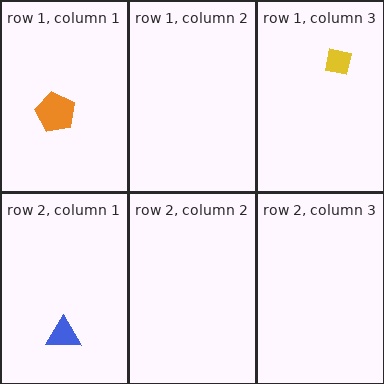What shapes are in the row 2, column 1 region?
The blue triangle.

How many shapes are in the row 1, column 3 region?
1.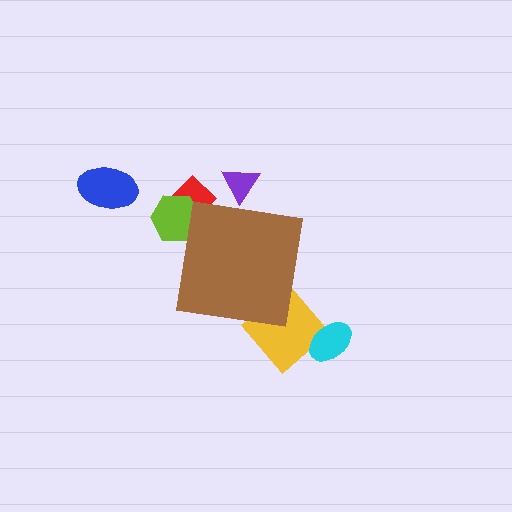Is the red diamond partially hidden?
Yes, the red diamond is partially hidden behind the brown square.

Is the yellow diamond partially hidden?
Yes, the yellow diamond is partially hidden behind the brown square.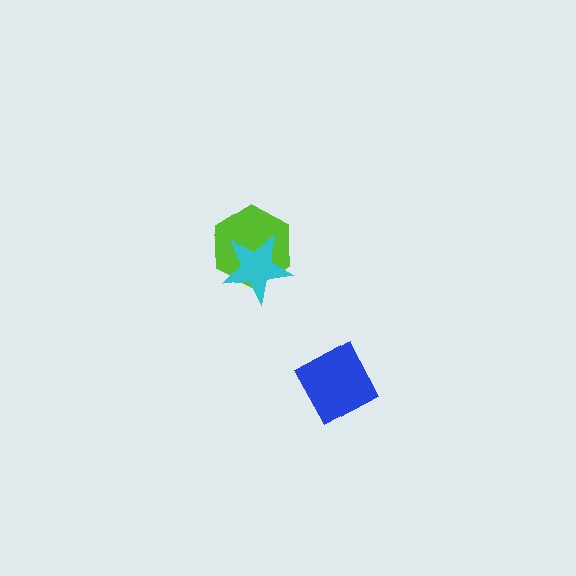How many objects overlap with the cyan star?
1 object overlaps with the cyan star.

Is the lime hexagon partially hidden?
Yes, it is partially covered by another shape.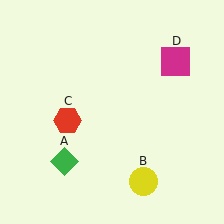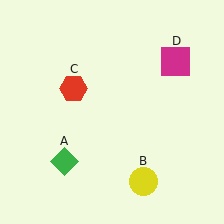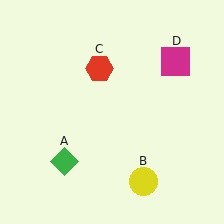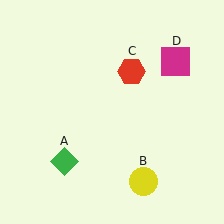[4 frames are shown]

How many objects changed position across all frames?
1 object changed position: red hexagon (object C).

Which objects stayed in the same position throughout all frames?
Green diamond (object A) and yellow circle (object B) and magenta square (object D) remained stationary.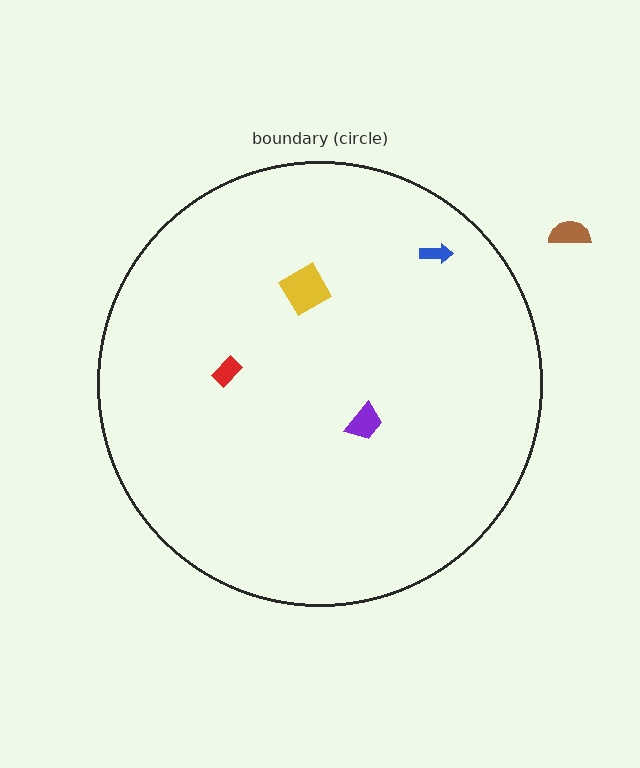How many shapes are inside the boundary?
4 inside, 1 outside.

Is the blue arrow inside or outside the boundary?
Inside.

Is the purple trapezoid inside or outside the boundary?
Inside.